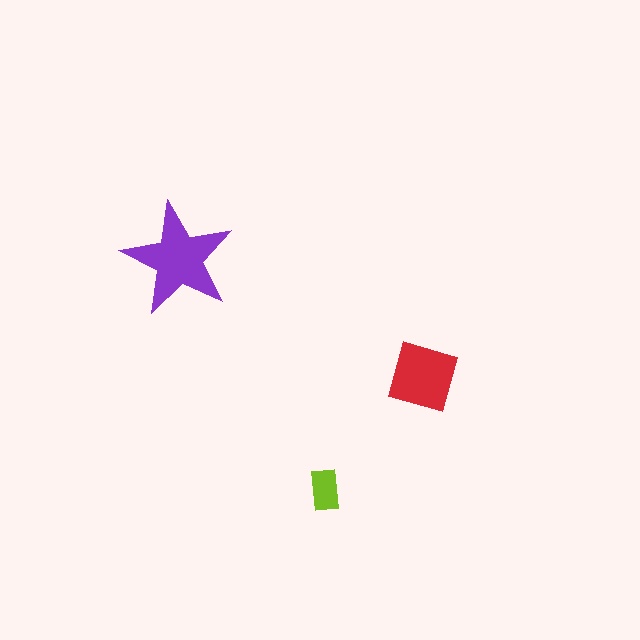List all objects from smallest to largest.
The lime rectangle, the red square, the purple star.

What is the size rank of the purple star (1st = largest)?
1st.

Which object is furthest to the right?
The red square is rightmost.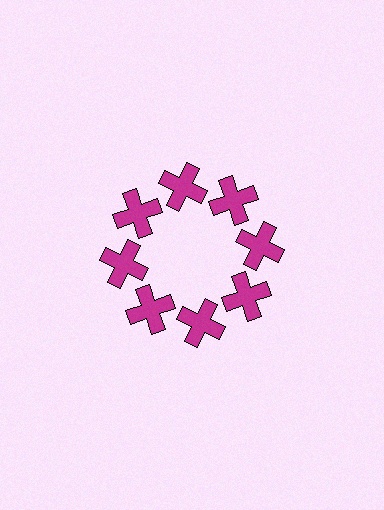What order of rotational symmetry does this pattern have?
This pattern has 8-fold rotational symmetry.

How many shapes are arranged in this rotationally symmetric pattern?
There are 8 shapes, arranged in 8 groups of 1.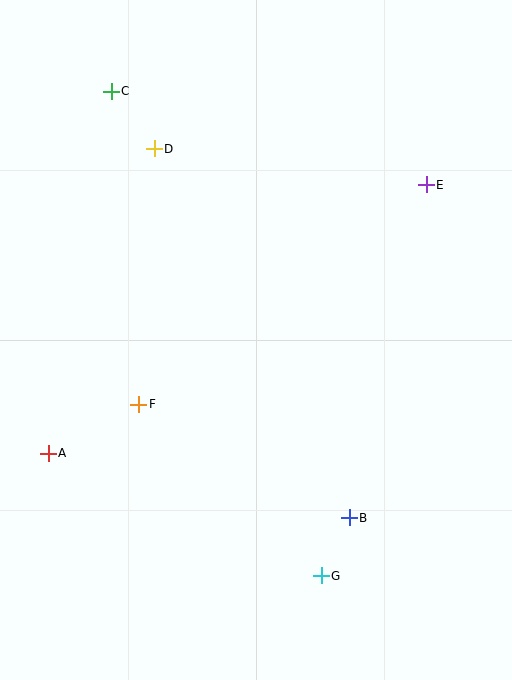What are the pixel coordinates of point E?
Point E is at (426, 185).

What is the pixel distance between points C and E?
The distance between C and E is 328 pixels.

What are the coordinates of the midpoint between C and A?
The midpoint between C and A is at (80, 272).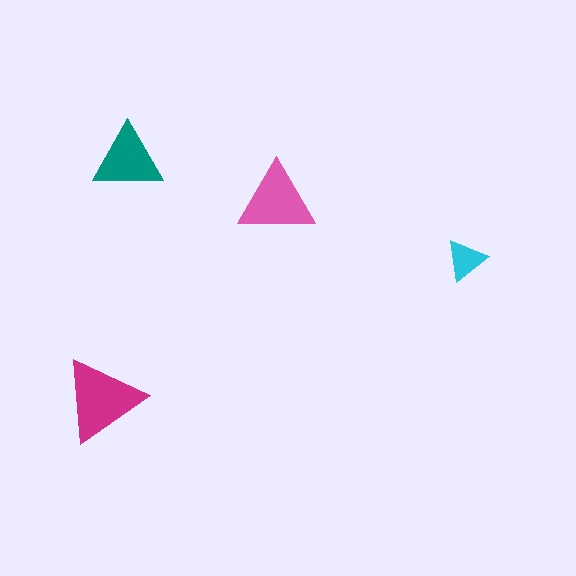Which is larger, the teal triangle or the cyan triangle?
The teal one.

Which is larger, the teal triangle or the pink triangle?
The pink one.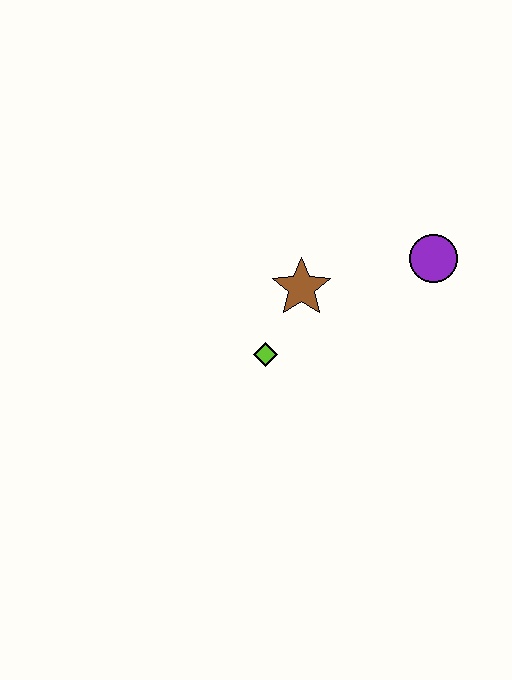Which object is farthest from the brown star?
The purple circle is farthest from the brown star.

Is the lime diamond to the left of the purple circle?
Yes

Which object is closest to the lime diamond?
The brown star is closest to the lime diamond.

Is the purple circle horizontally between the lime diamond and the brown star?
No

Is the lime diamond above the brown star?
No